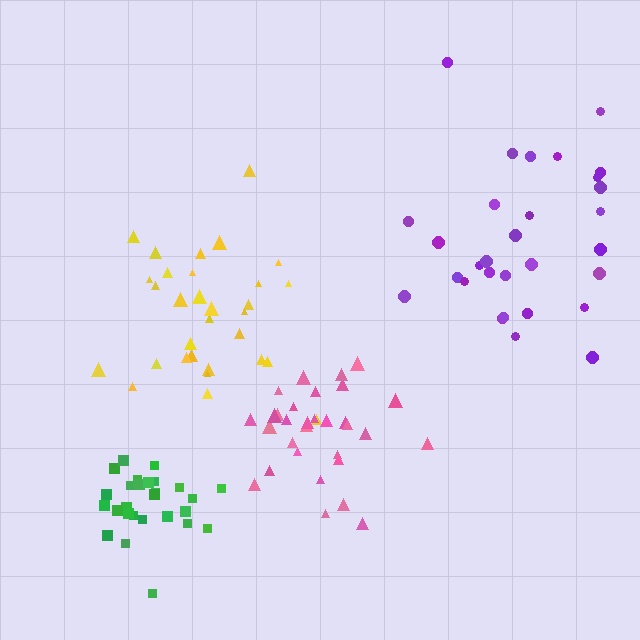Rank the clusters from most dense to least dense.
green, pink, yellow, purple.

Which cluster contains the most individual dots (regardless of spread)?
Yellow (31).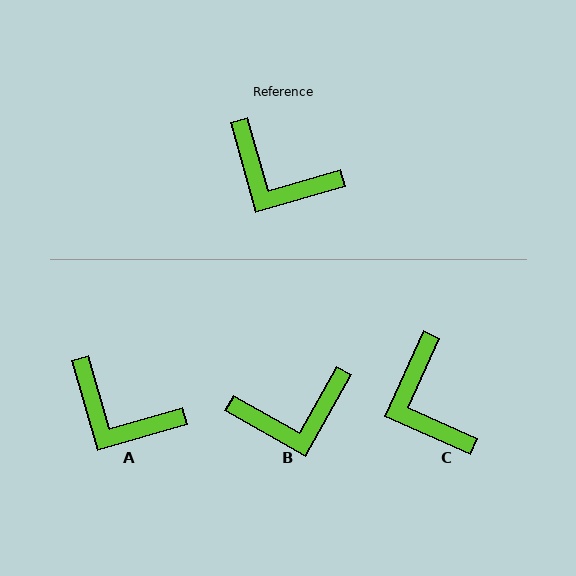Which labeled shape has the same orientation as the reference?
A.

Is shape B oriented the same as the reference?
No, it is off by about 45 degrees.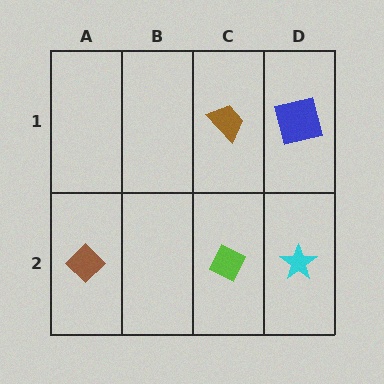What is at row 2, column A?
A brown diamond.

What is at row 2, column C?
A lime diamond.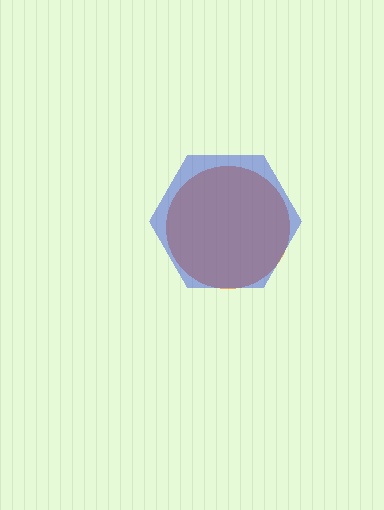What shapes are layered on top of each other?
The layered shapes are: an orange circle, a blue hexagon.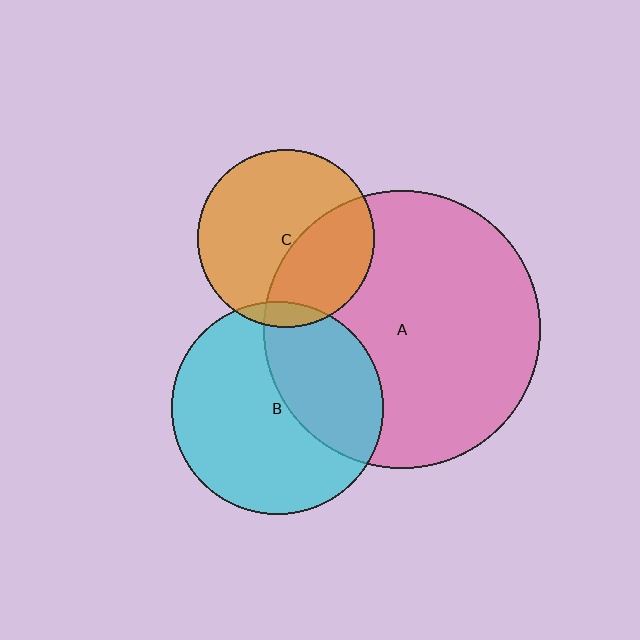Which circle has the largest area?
Circle A (pink).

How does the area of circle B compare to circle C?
Approximately 1.4 times.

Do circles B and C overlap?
Yes.